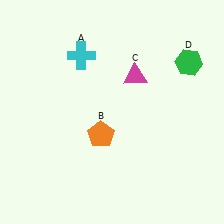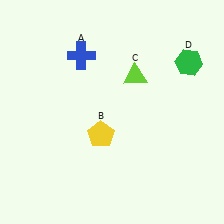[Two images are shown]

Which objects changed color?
A changed from cyan to blue. B changed from orange to yellow. C changed from magenta to lime.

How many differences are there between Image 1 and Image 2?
There are 3 differences between the two images.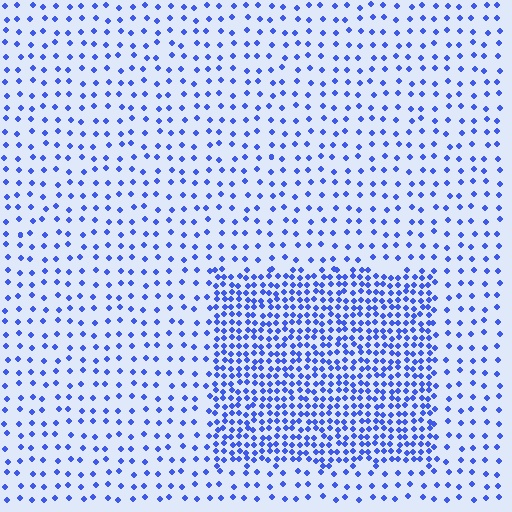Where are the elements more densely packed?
The elements are more densely packed inside the rectangle boundary.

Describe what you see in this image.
The image contains small blue elements arranged at two different densities. A rectangle-shaped region is visible where the elements are more densely packed than the surrounding area.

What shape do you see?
I see a rectangle.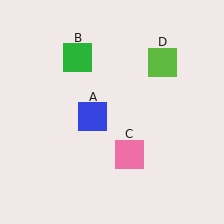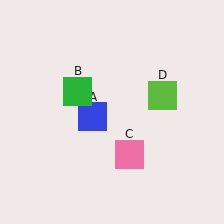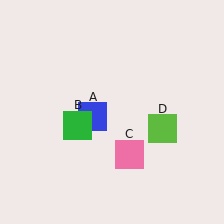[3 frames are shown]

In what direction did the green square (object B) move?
The green square (object B) moved down.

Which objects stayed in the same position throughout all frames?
Blue square (object A) and pink square (object C) remained stationary.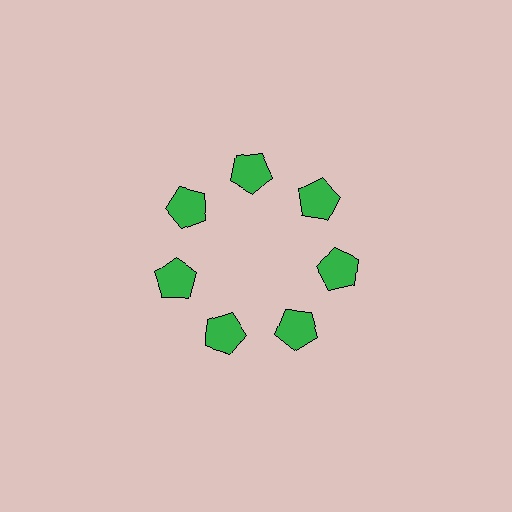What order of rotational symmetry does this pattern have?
This pattern has 7-fold rotational symmetry.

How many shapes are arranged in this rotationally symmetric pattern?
There are 7 shapes, arranged in 7 groups of 1.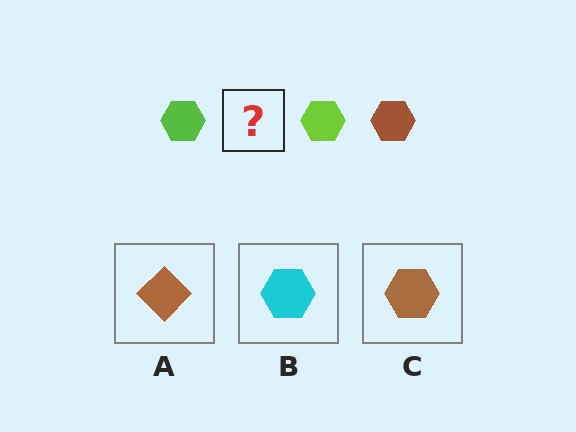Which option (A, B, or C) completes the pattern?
C.